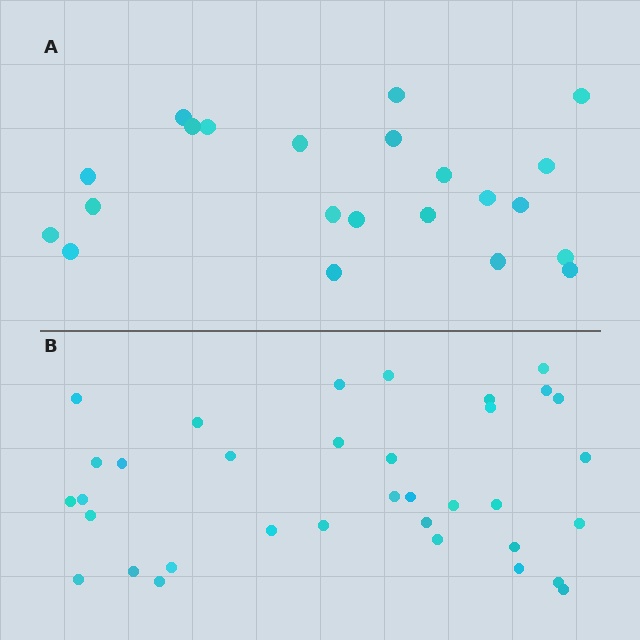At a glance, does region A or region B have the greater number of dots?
Region B (the bottom region) has more dots.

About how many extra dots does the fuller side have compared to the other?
Region B has approximately 15 more dots than region A.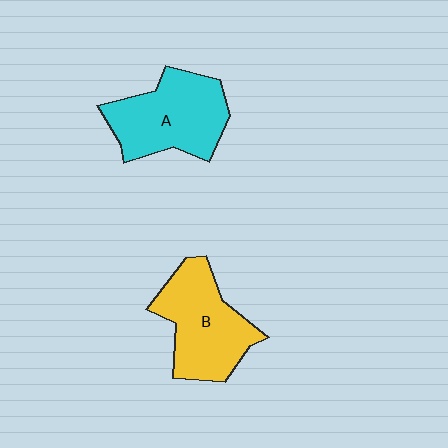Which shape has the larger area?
Shape A (cyan).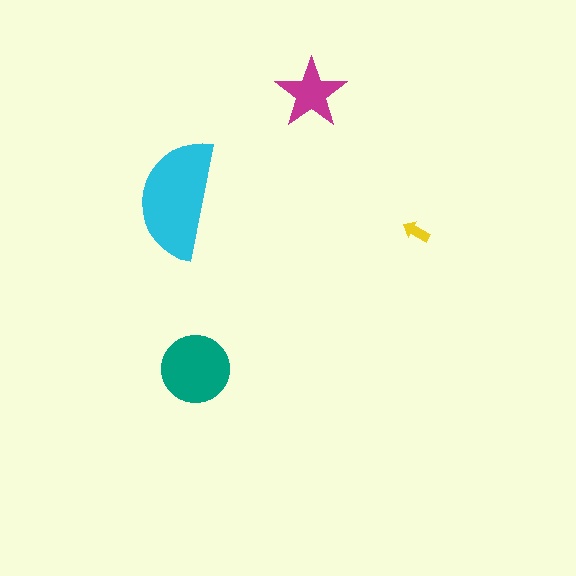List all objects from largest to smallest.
The cyan semicircle, the teal circle, the magenta star, the yellow arrow.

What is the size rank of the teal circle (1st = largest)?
2nd.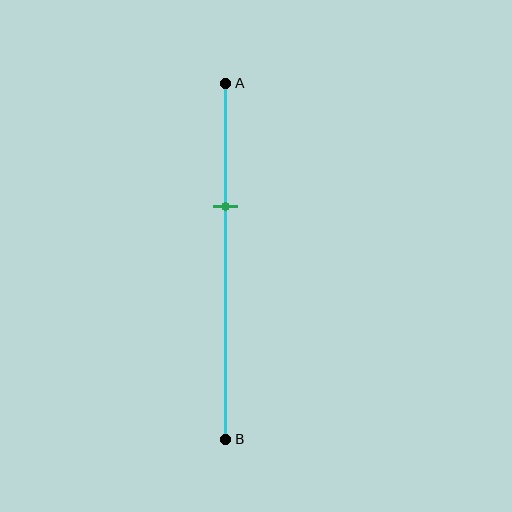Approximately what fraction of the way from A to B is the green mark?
The green mark is approximately 35% of the way from A to B.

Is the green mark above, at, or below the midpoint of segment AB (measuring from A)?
The green mark is above the midpoint of segment AB.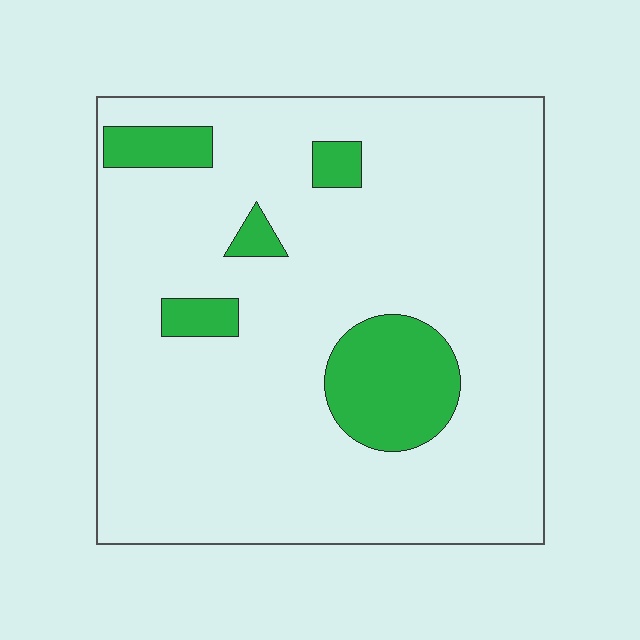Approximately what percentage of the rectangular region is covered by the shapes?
Approximately 15%.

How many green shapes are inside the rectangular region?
5.